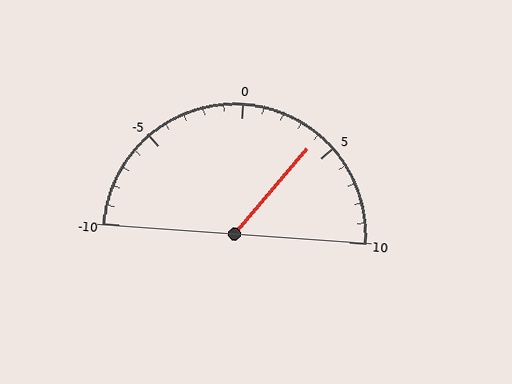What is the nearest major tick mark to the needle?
The nearest major tick mark is 5.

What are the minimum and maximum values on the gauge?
The gauge ranges from -10 to 10.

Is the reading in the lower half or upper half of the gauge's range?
The reading is in the upper half of the range (-10 to 10).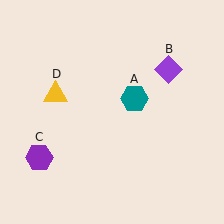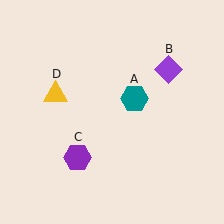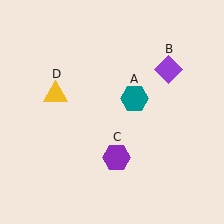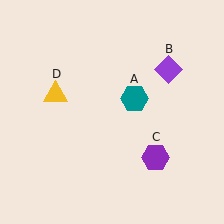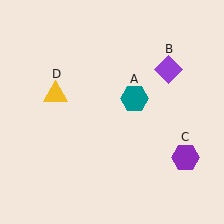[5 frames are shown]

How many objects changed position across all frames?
1 object changed position: purple hexagon (object C).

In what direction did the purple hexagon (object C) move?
The purple hexagon (object C) moved right.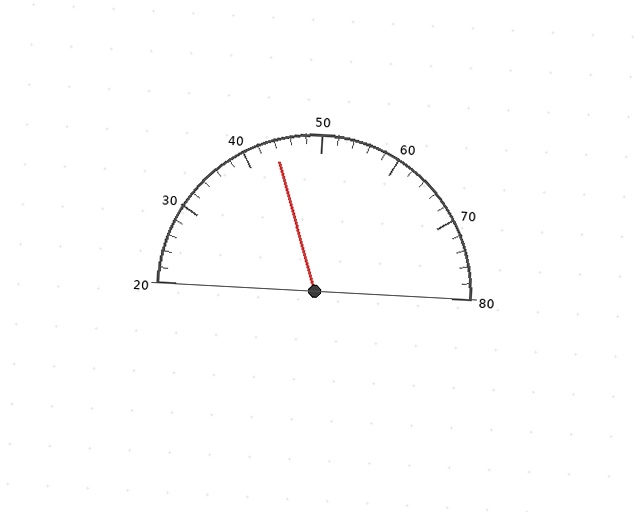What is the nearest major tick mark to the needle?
The nearest major tick mark is 40.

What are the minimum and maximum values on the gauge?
The gauge ranges from 20 to 80.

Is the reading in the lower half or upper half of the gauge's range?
The reading is in the lower half of the range (20 to 80).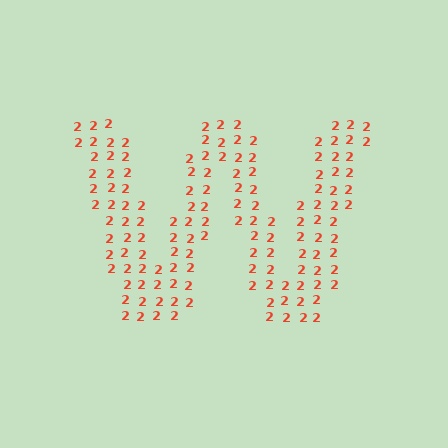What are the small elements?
The small elements are digit 2's.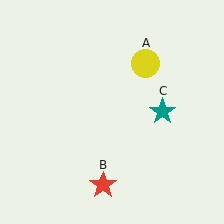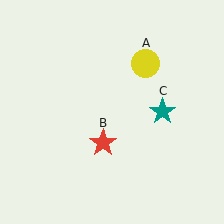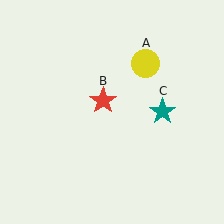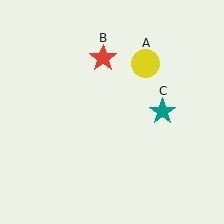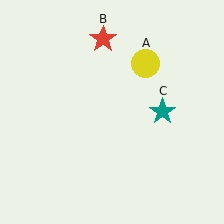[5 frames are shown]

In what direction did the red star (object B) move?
The red star (object B) moved up.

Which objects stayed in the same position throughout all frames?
Yellow circle (object A) and teal star (object C) remained stationary.